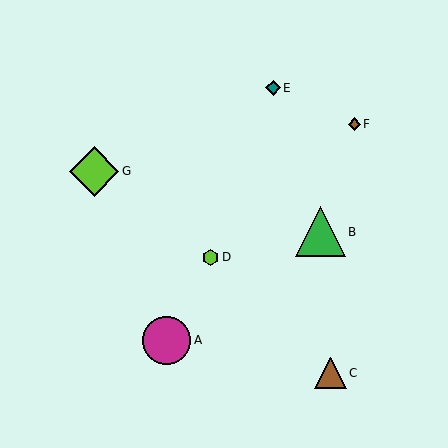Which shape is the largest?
The green triangle (labeled B) is the largest.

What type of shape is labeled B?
Shape B is a green triangle.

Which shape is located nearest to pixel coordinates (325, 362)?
The brown triangle (labeled C) at (331, 373) is nearest to that location.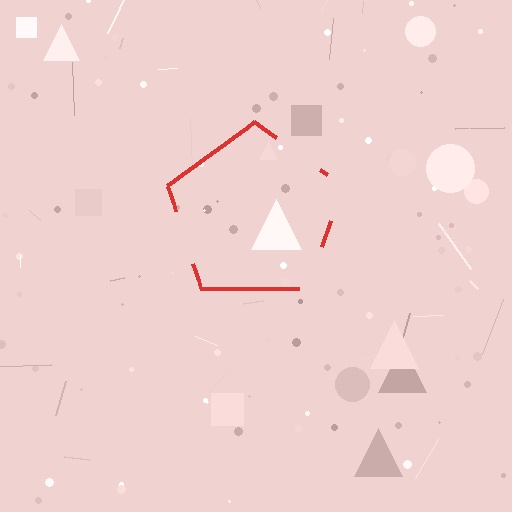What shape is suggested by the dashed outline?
The dashed outline suggests a pentagon.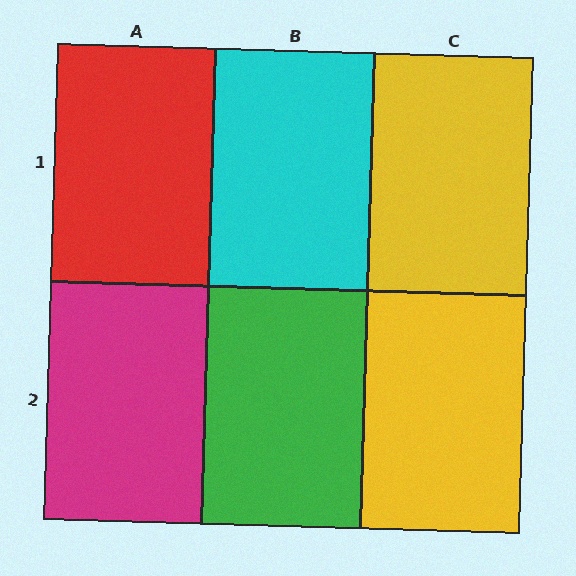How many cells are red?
1 cell is red.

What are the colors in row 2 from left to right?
Magenta, green, yellow.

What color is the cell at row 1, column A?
Red.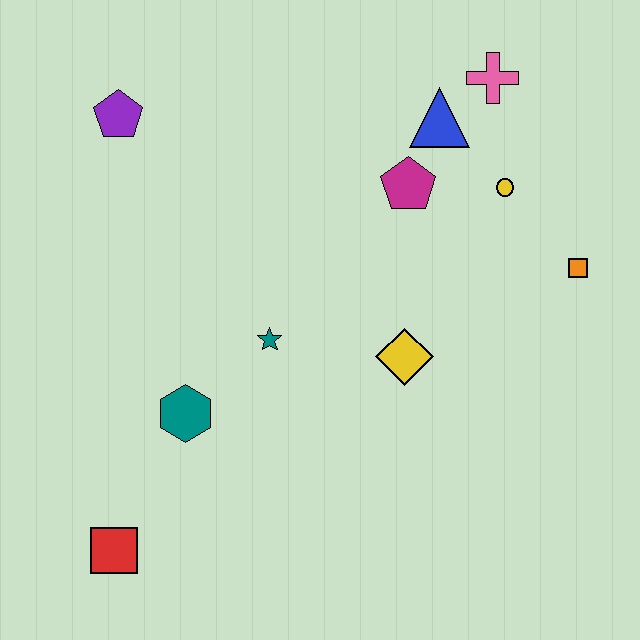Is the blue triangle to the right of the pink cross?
No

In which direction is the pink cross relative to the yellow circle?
The pink cross is above the yellow circle.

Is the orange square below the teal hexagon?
No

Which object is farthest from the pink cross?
The red square is farthest from the pink cross.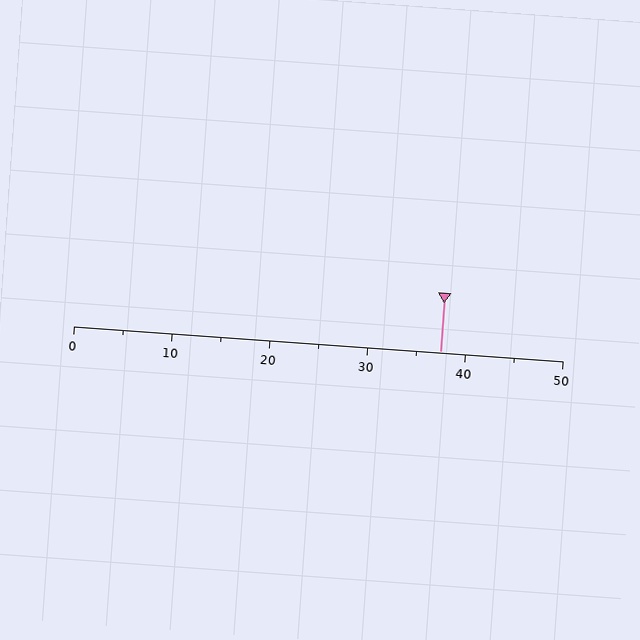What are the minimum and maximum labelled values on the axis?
The axis runs from 0 to 50.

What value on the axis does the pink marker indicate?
The marker indicates approximately 37.5.